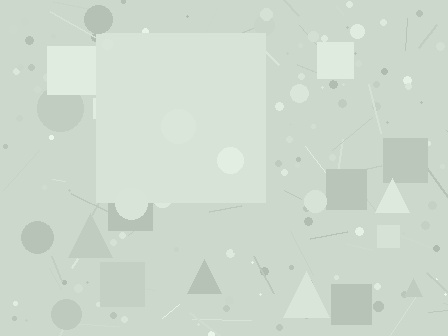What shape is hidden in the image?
A square is hidden in the image.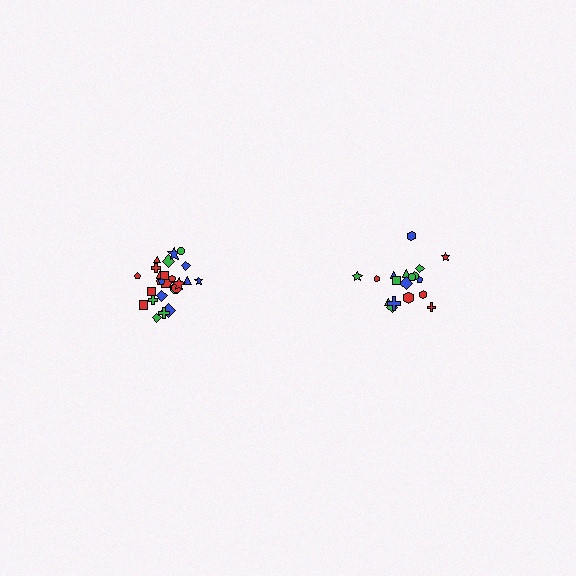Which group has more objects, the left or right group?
The left group.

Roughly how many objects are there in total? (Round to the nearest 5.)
Roughly 45 objects in total.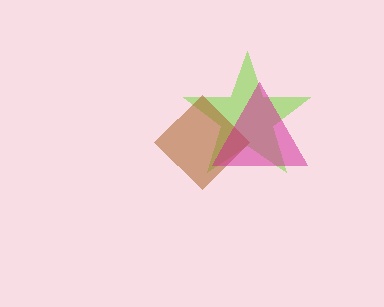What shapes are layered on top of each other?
The layered shapes are: a lime star, a brown diamond, a magenta triangle.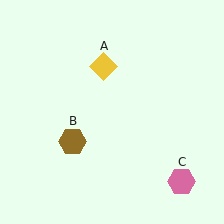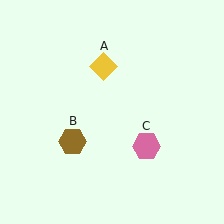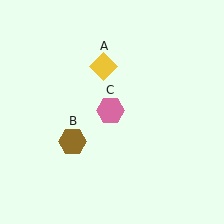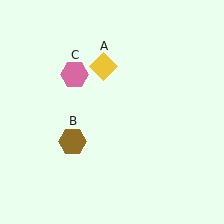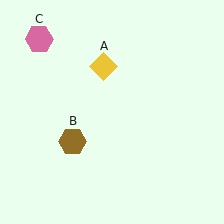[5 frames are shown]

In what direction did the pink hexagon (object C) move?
The pink hexagon (object C) moved up and to the left.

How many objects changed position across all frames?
1 object changed position: pink hexagon (object C).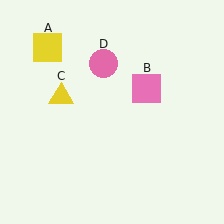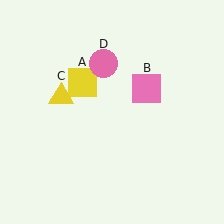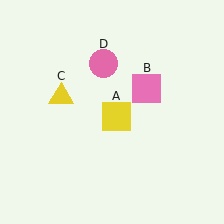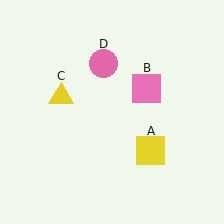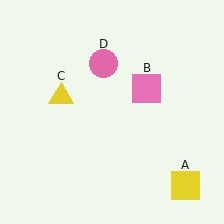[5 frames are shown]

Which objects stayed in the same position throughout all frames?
Pink square (object B) and yellow triangle (object C) and pink circle (object D) remained stationary.